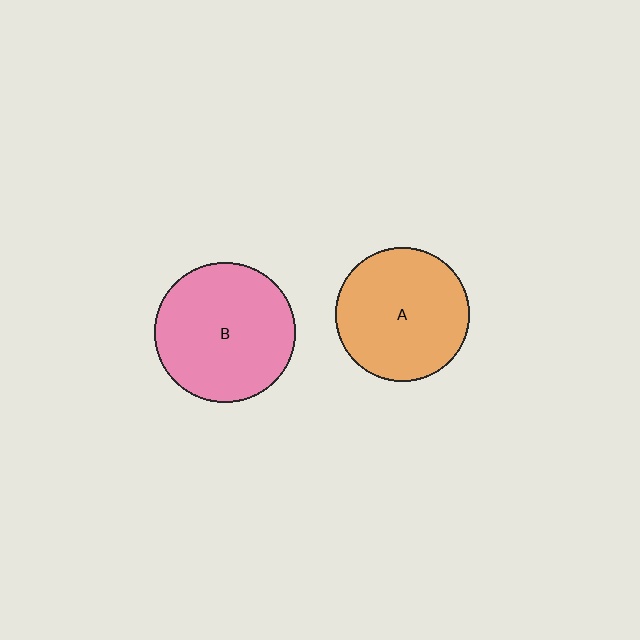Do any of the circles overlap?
No, none of the circles overlap.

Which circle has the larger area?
Circle B (pink).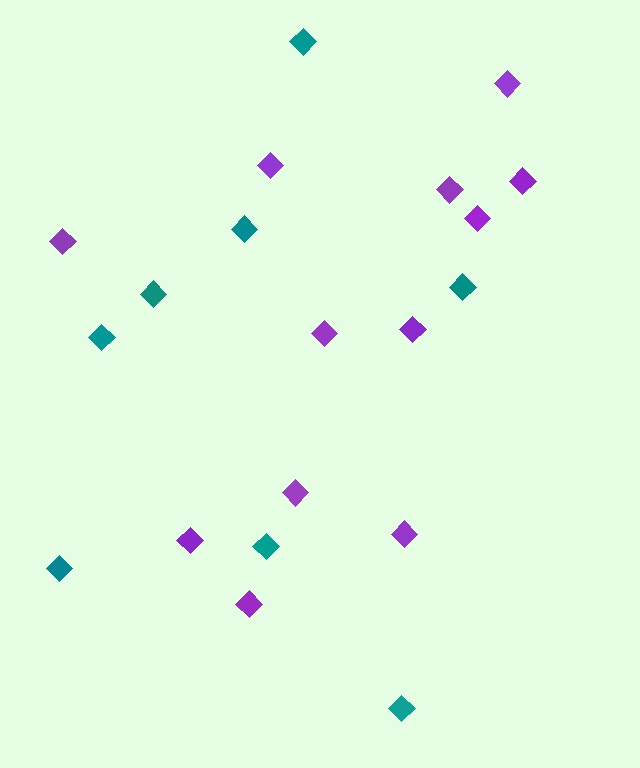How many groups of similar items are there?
There are 2 groups: one group of purple diamonds (12) and one group of teal diamonds (8).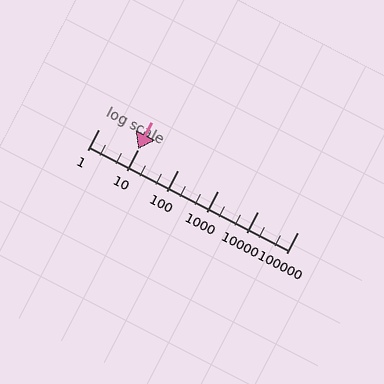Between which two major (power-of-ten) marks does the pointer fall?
The pointer is between 10 and 100.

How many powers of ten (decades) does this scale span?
The scale spans 5 decades, from 1 to 100000.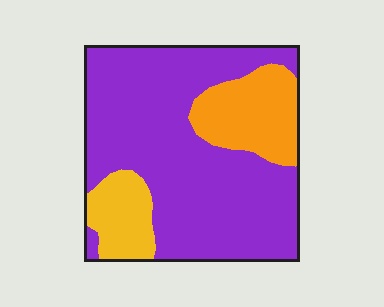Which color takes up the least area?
Yellow, at roughly 10%.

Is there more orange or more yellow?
Orange.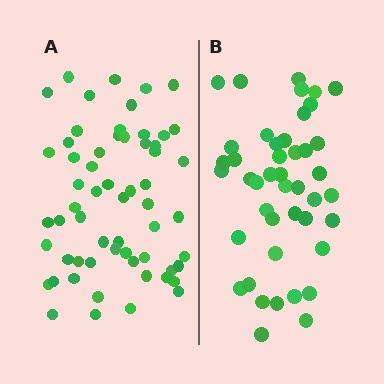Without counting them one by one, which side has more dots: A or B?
Region A (the left region) has more dots.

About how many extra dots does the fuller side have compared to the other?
Region A has approximately 15 more dots than region B.